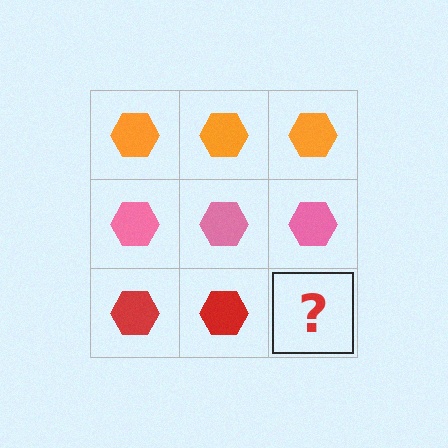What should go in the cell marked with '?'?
The missing cell should contain a red hexagon.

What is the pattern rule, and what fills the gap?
The rule is that each row has a consistent color. The gap should be filled with a red hexagon.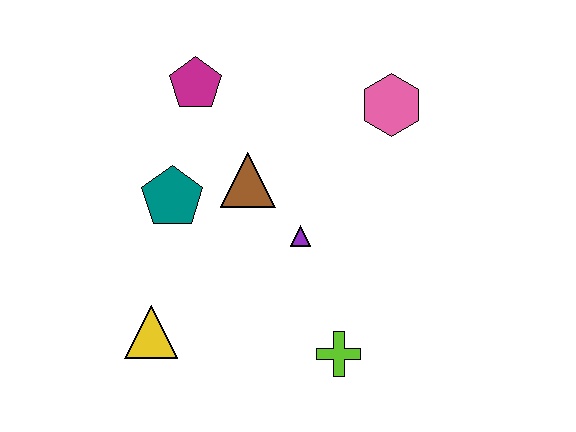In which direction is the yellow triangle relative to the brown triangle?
The yellow triangle is below the brown triangle.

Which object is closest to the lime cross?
The purple triangle is closest to the lime cross.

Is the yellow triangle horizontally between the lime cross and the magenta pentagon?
No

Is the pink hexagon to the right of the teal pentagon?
Yes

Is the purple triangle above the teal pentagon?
No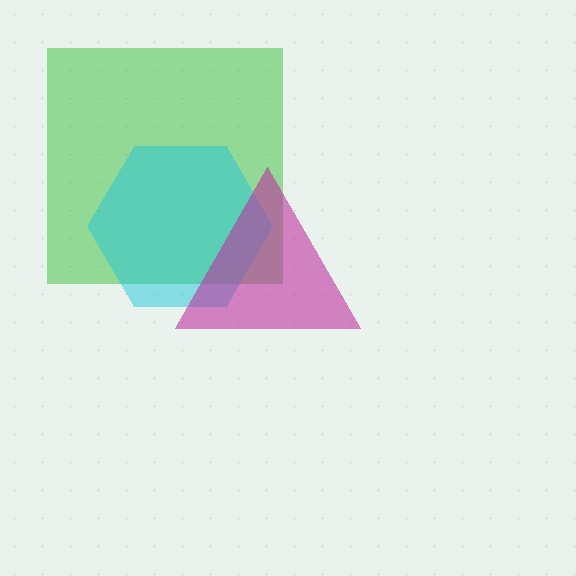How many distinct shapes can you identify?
There are 3 distinct shapes: a green square, a cyan hexagon, a magenta triangle.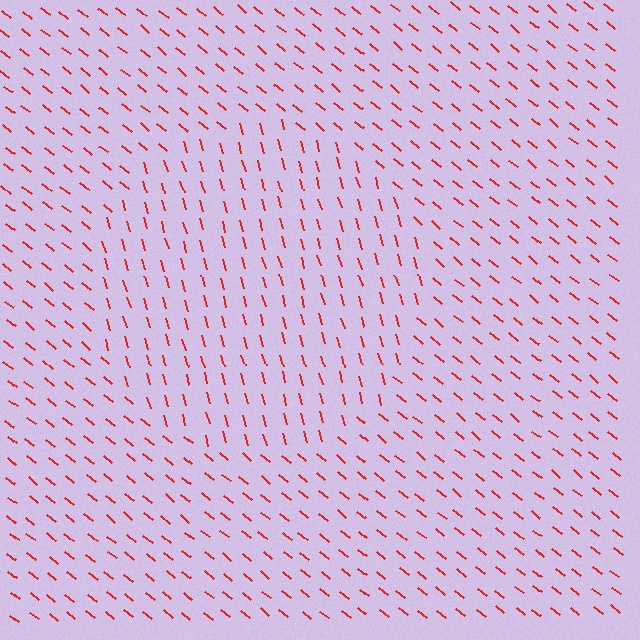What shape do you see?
I see a circle.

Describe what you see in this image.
The image is filled with small red line segments. A circle region in the image has lines oriented differently from the surrounding lines, creating a visible texture boundary.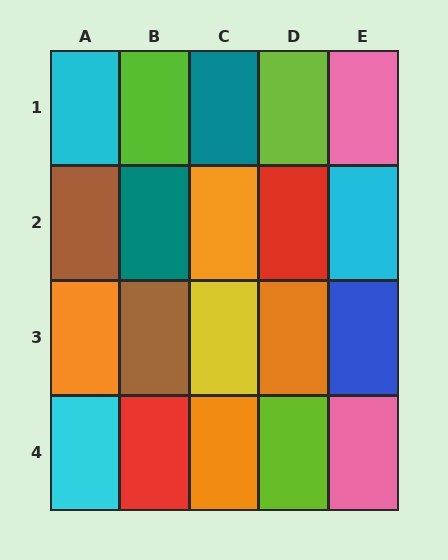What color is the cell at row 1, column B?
Lime.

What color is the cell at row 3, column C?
Yellow.